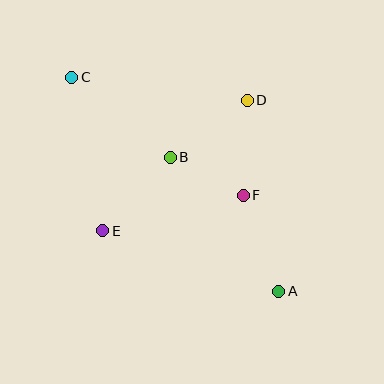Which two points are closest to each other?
Points B and F are closest to each other.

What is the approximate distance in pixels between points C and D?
The distance between C and D is approximately 177 pixels.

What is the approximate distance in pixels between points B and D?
The distance between B and D is approximately 96 pixels.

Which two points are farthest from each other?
Points A and C are farthest from each other.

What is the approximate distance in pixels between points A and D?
The distance between A and D is approximately 194 pixels.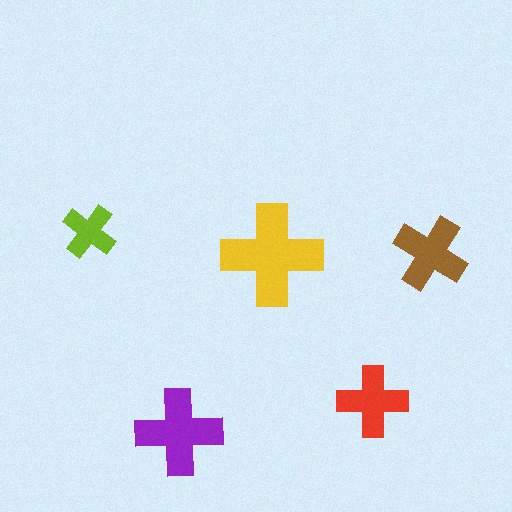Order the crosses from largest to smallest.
the yellow one, the purple one, the brown one, the red one, the lime one.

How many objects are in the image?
There are 5 objects in the image.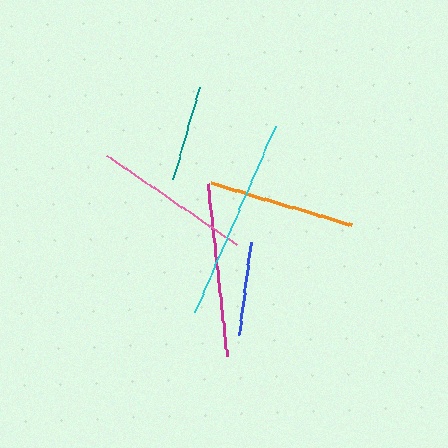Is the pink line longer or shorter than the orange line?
The pink line is longer than the orange line.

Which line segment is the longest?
The cyan line is the longest at approximately 202 pixels.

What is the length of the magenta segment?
The magenta segment is approximately 173 pixels long.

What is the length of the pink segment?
The pink segment is approximately 157 pixels long.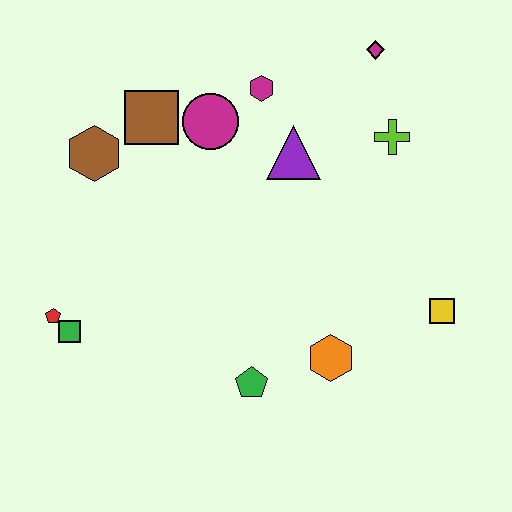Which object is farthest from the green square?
The magenta diamond is farthest from the green square.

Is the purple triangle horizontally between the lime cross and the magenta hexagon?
Yes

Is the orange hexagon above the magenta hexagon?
No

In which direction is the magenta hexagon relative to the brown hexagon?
The magenta hexagon is to the right of the brown hexagon.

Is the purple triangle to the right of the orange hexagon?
No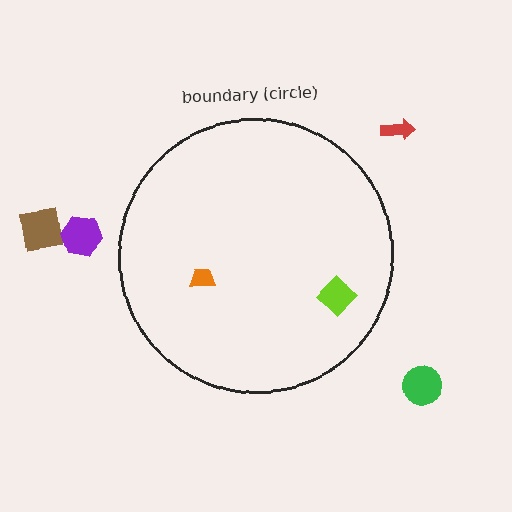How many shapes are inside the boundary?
2 inside, 4 outside.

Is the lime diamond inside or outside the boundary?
Inside.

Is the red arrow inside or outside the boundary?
Outside.